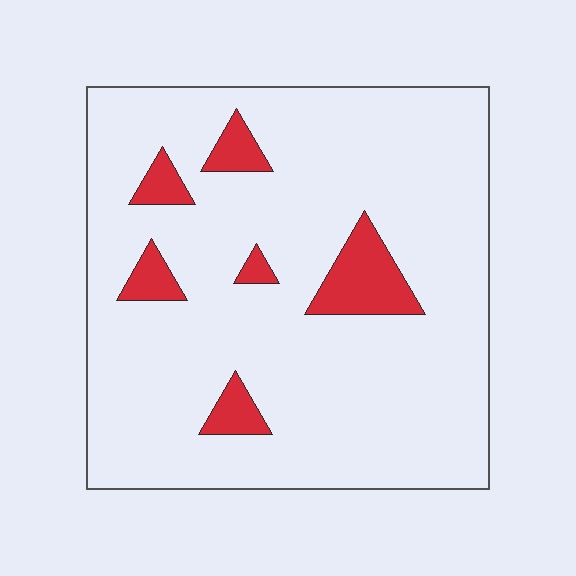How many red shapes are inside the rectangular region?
6.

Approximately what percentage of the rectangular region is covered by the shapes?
Approximately 10%.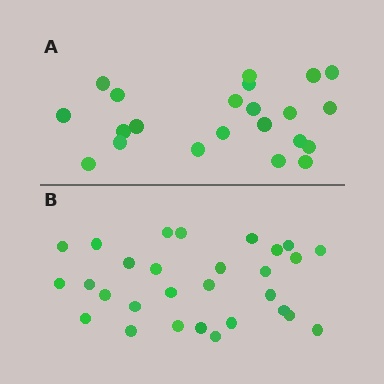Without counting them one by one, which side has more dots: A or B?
Region B (the bottom region) has more dots.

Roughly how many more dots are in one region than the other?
Region B has roughly 8 or so more dots than region A.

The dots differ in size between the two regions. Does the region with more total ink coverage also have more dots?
No. Region A has more total ink coverage because its dots are larger, but region B actually contains more individual dots. Total area can be misleading — the number of items is what matters here.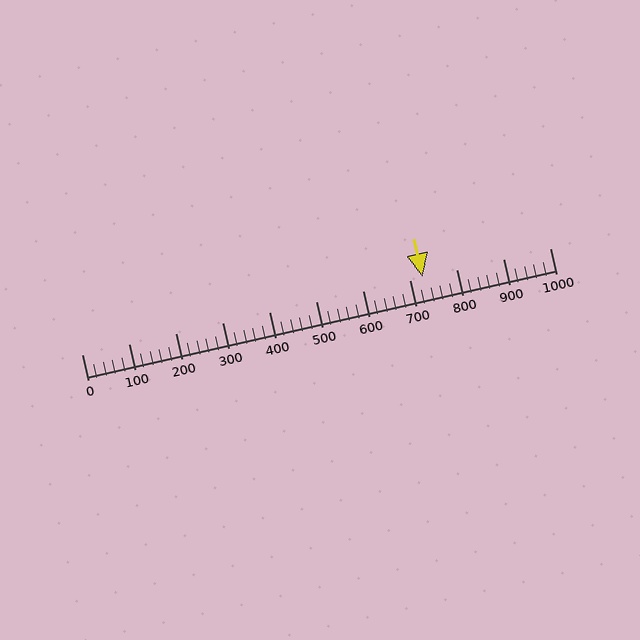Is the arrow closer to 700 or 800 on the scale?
The arrow is closer to 700.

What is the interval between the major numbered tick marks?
The major tick marks are spaced 100 units apart.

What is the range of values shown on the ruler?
The ruler shows values from 0 to 1000.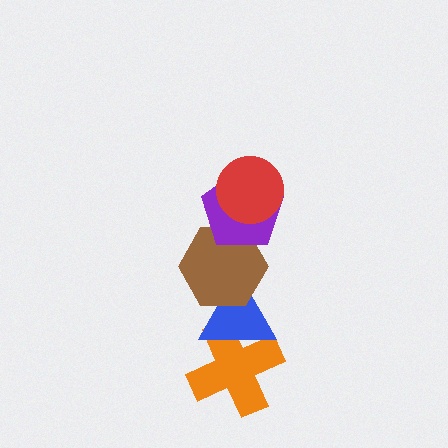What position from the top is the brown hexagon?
The brown hexagon is 3rd from the top.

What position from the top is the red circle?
The red circle is 1st from the top.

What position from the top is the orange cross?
The orange cross is 5th from the top.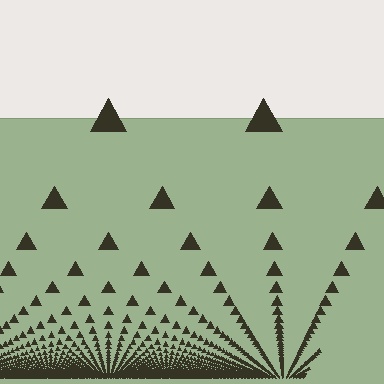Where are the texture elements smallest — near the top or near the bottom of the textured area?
Near the bottom.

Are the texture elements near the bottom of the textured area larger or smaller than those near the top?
Smaller. The gradient is inverted — elements near the bottom are smaller and denser.